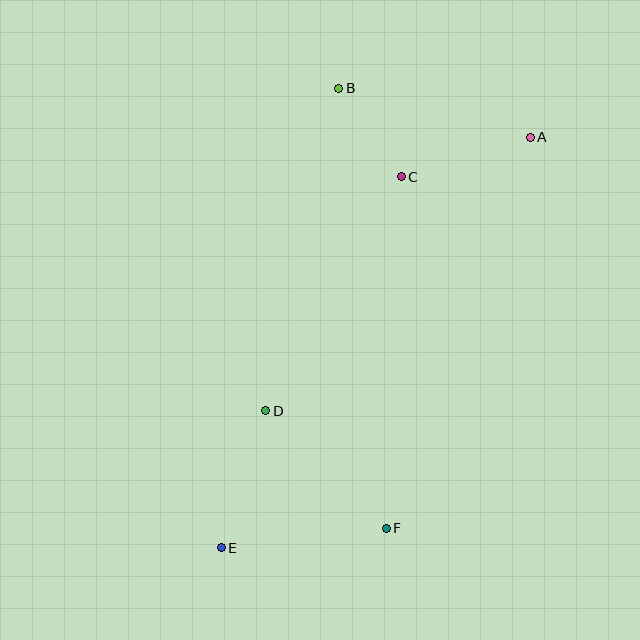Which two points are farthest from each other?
Points A and E are farthest from each other.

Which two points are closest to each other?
Points B and C are closest to each other.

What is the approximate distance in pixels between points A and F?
The distance between A and F is approximately 417 pixels.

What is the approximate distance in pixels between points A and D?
The distance between A and D is approximately 381 pixels.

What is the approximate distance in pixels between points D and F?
The distance between D and F is approximately 168 pixels.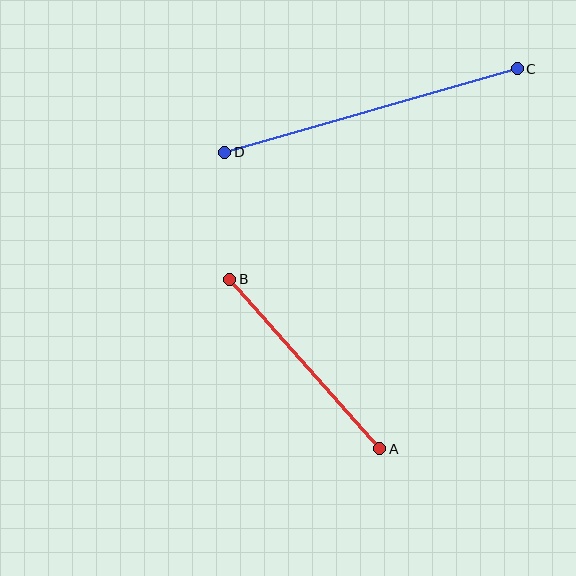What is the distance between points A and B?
The distance is approximately 226 pixels.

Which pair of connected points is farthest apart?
Points C and D are farthest apart.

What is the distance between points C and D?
The distance is approximately 304 pixels.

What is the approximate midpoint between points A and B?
The midpoint is at approximately (305, 364) pixels.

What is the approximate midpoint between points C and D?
The midpoint is at approximately (371, 110) pixels.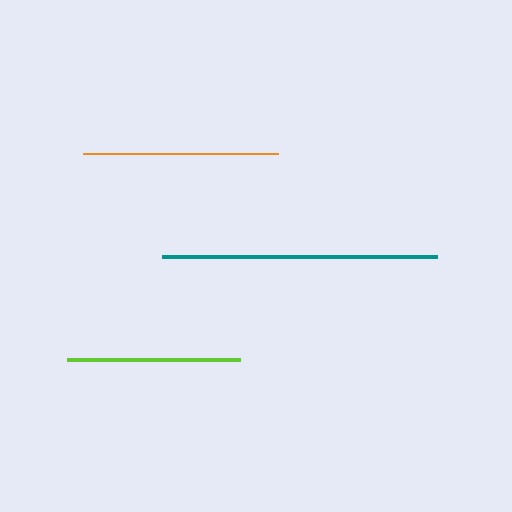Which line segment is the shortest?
The lime line is the shortest at approximately 172 pixels.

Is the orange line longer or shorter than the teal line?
The teal line is longer than the orange line.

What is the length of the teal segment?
The teal segment is approximately 275 pixels long.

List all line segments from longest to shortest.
From longest to shortest: teal, orange, lime.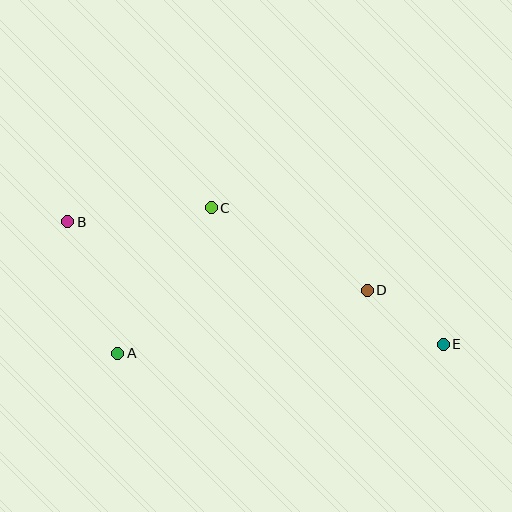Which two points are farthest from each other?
Points B and E are farthest from each other.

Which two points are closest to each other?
Points D and E are closest to each other.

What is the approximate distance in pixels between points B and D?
The distance between B and D is approximately 307 pixels.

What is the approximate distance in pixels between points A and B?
The distance between A and B is approximately 141 pixels.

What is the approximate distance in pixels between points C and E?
The distance between C and E is approximately 269 pixels.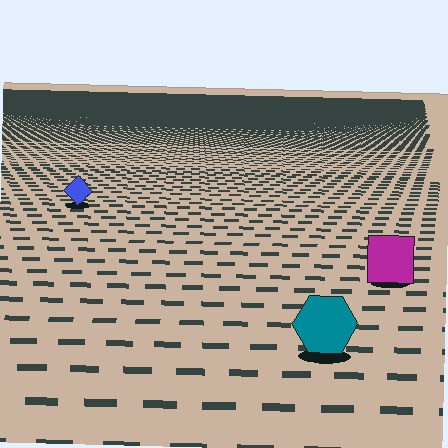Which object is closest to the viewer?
The teal hexagon is closest. The texture marks near it are larger and more spread out.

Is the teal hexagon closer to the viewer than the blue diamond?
Yes. The teal hexagon is closer — you can tell from the texture gradient: the ground texture is coarser near it.